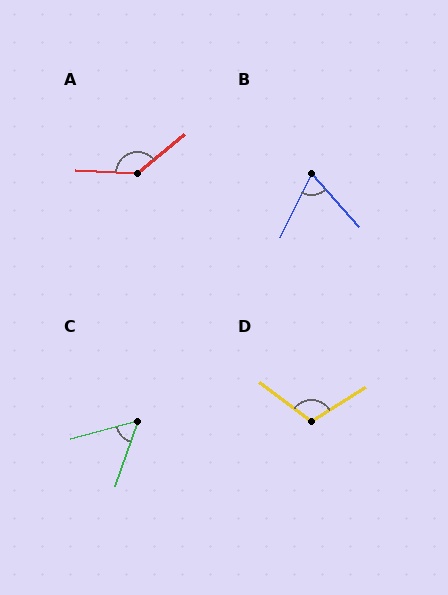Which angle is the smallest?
C, at approximately 55 degrees.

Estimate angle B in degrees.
Approximately 68 degrees.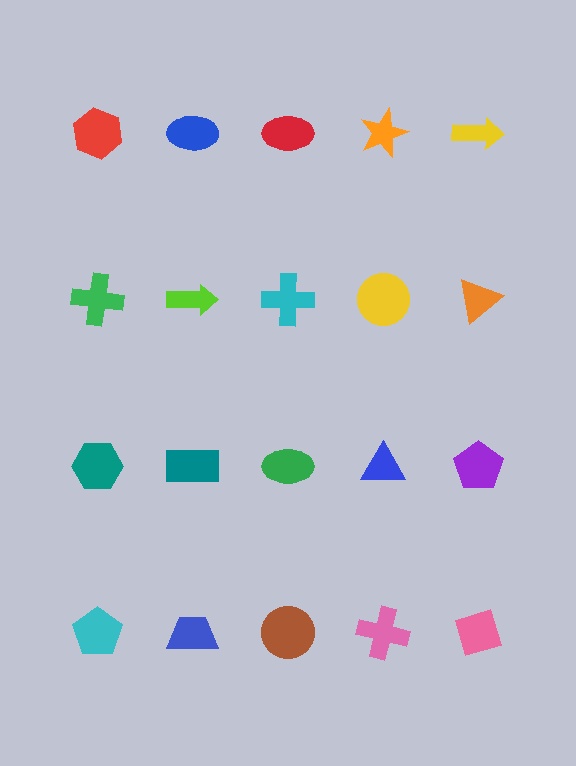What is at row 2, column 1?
A green cross.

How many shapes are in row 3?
5 shapes.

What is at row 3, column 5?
A purple pentagon.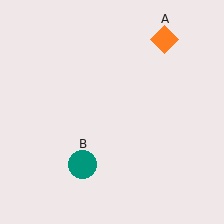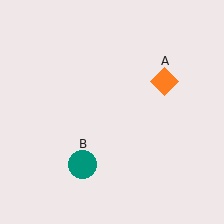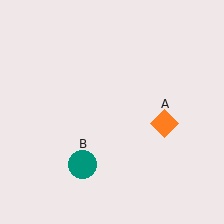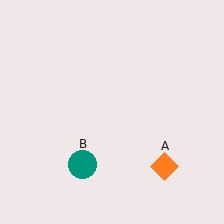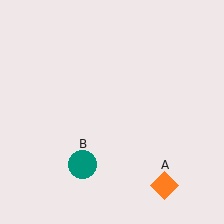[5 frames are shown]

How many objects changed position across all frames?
1 object changed position: orange diamond (object A).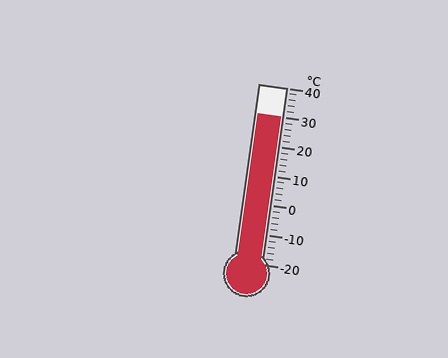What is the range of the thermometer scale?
The thermometer scale ranges from -20°C to 40°C.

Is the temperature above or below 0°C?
The temperature is above 0°C.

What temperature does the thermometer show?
The thermometer shows approximately 30°C.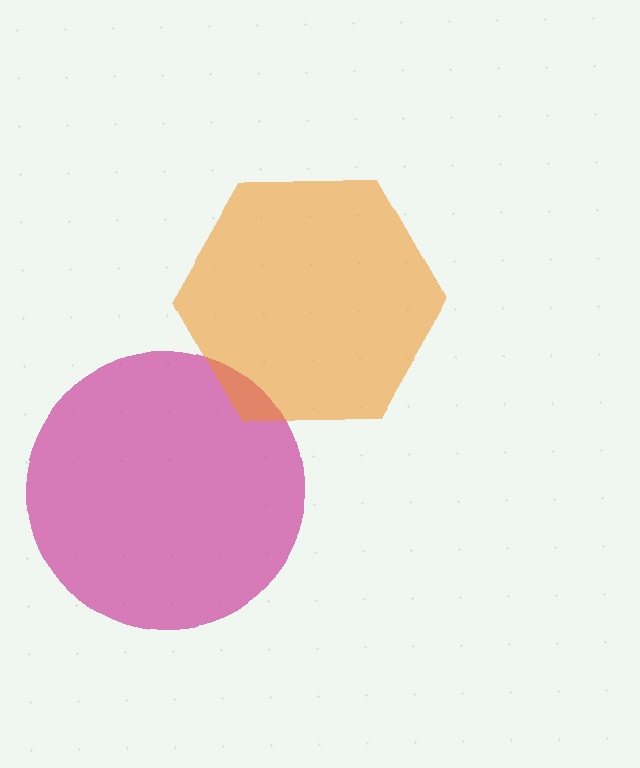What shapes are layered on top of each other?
The layered shapes are: a magenta circle, an orange hexagon.